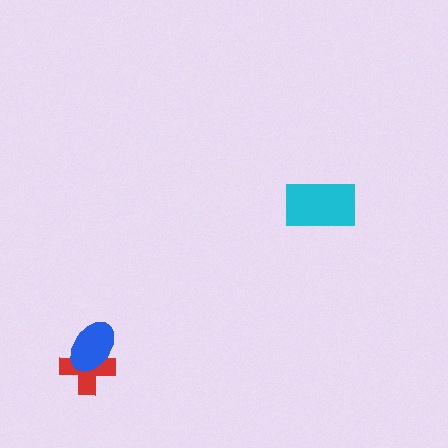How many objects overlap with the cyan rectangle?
0 objects overlap with the cyan rectangle.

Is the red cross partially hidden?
Yes, it is partially covered by another shape.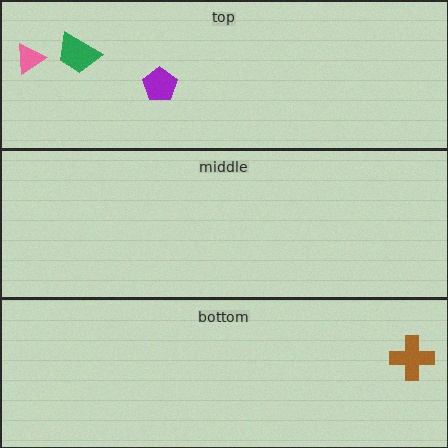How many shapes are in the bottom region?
1.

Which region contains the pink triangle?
The top region.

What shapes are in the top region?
The green trapezoid, the pink triangle, the purple pentagon.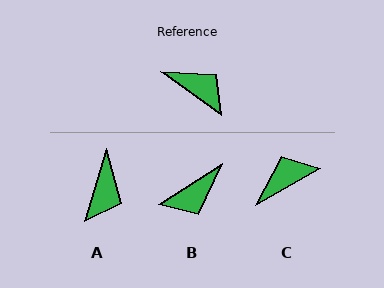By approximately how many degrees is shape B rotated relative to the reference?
Approximately 111 degrees clockwise.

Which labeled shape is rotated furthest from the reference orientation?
B, about 111 degrees away.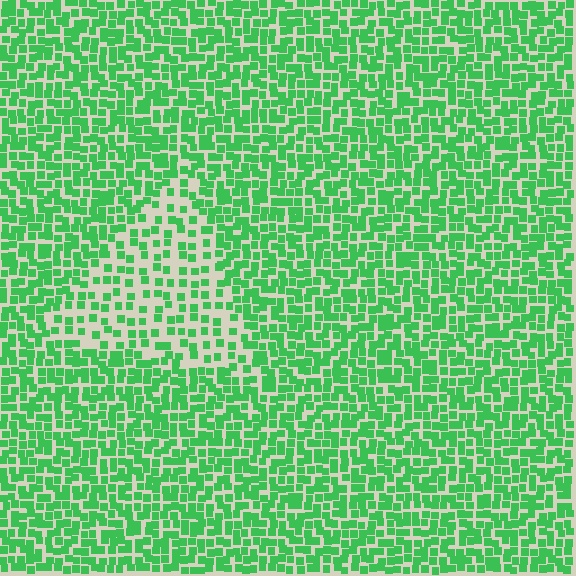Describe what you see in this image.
The image contains small green elements arranged at two different densities. A triangle-shaped region is visible where the elements are less densely packed than the surrounding area.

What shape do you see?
I see a triangle.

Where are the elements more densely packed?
The elements are more densely packed outside the triangle boundary.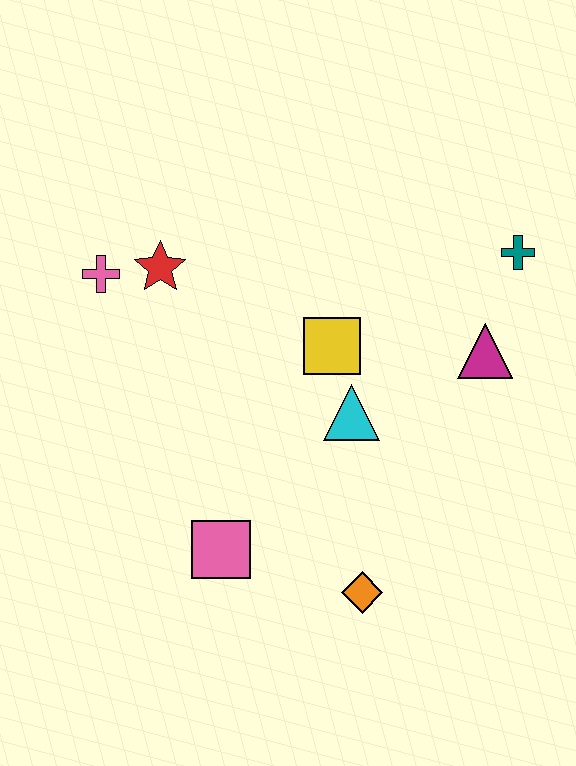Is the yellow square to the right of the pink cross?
Yes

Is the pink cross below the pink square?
No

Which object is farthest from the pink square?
The teal cross is farthest from the pink square.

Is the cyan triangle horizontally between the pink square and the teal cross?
Yes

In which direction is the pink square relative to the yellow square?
The pink square is below the yellow square.